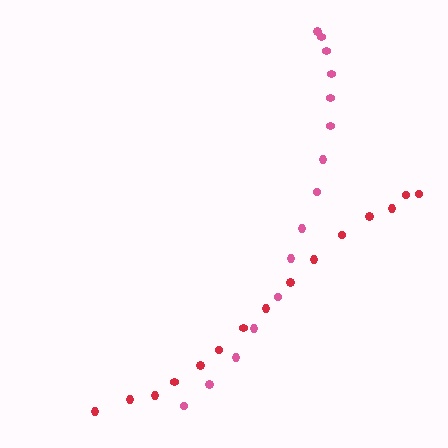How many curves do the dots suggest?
There are 2 distinct paths.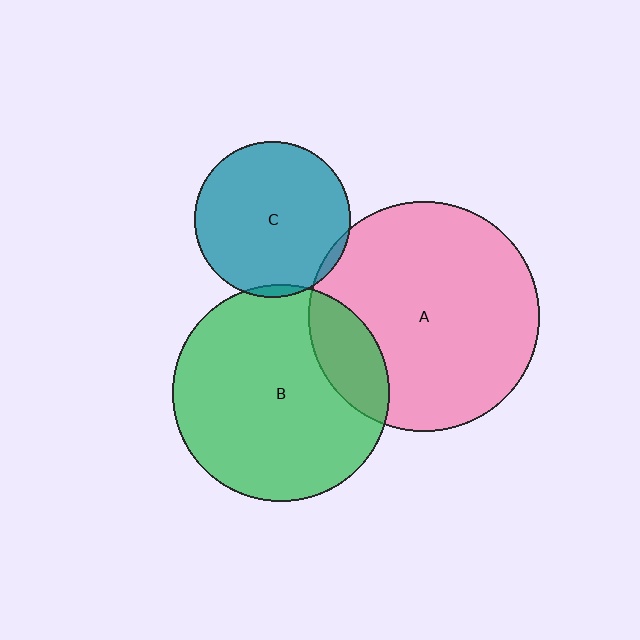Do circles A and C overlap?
Yes.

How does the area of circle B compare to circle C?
Approximately 2.0 times.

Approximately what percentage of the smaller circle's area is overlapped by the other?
Approximately 5%.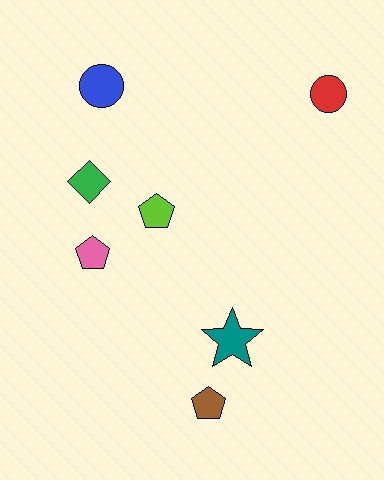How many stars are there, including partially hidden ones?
There is 1 star.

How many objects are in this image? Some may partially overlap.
There are 7 objects.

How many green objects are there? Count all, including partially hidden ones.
There is 1 green object.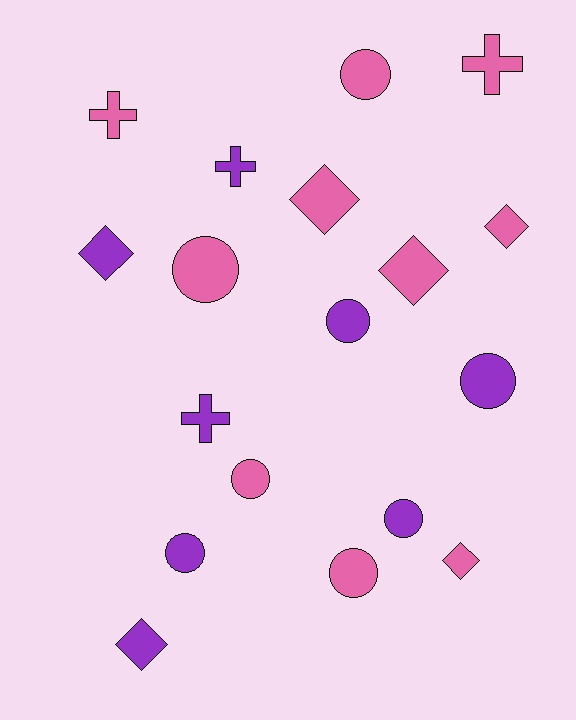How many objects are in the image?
There are 18 objects.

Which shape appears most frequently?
Circle, with 8 objects.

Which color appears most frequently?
Pink, with 10 objects.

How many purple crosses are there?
There are 2 purple crosses.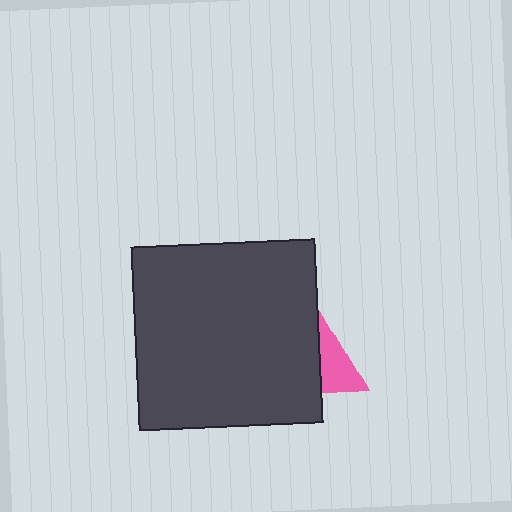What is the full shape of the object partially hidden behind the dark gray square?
The partially hidden object is a pink triangle.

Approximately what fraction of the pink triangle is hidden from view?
Roughly 55% of the pink triangle is hidden behind the dark gray square.